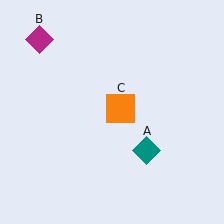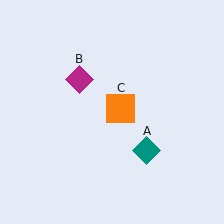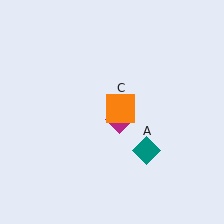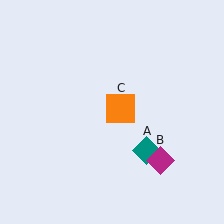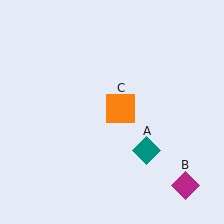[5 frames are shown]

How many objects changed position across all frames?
1 object changed position: magenta diamond (object B).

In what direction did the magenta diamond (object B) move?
The magenta diamond (object B) moved down and to the right.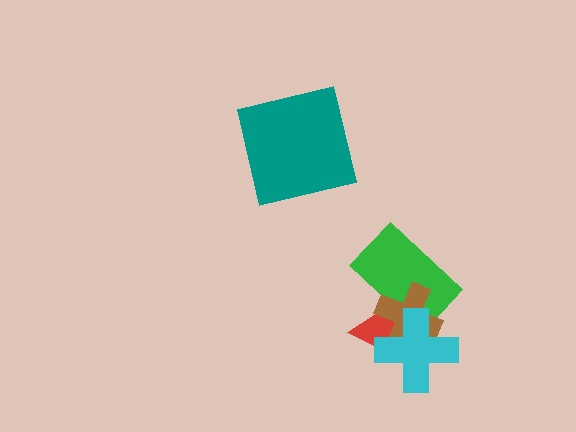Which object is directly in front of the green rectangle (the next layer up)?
The brown cross is directly in front of the green rectangle.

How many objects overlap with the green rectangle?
3 objects overlap with the green rectangle.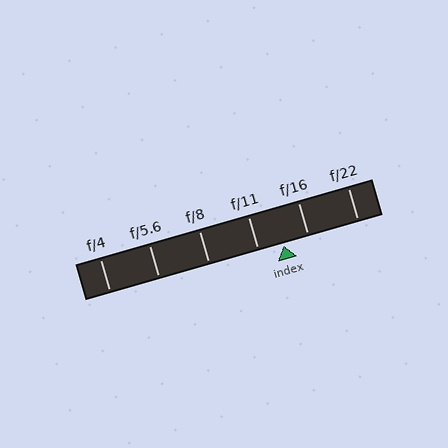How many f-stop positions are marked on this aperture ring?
There are 6 f-stop positions marked.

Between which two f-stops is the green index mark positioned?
The index mark is between f/11 and f/16.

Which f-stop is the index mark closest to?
The index mark is closest to f/16.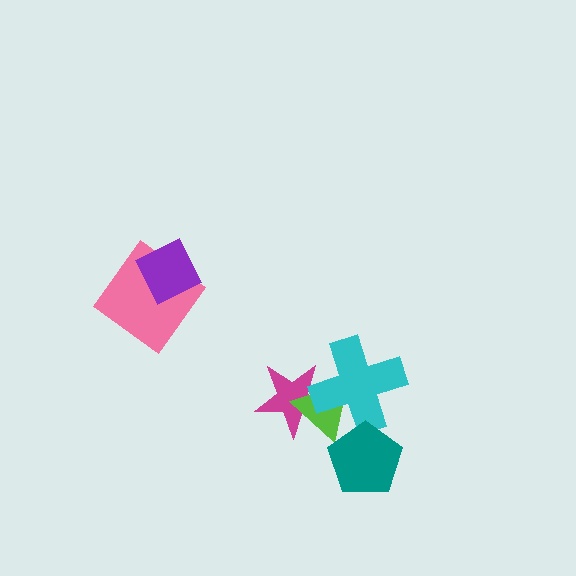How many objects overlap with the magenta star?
2 objects overlap with the magenta star.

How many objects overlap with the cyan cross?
3 objects overlap with the cyan cross.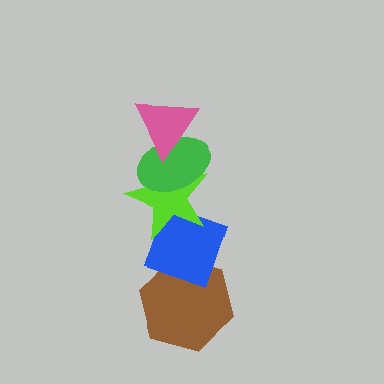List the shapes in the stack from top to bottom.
From top to bottom: the pink triangle, the green ellipse, the lime star, the blue diamond, the brown hexagon.